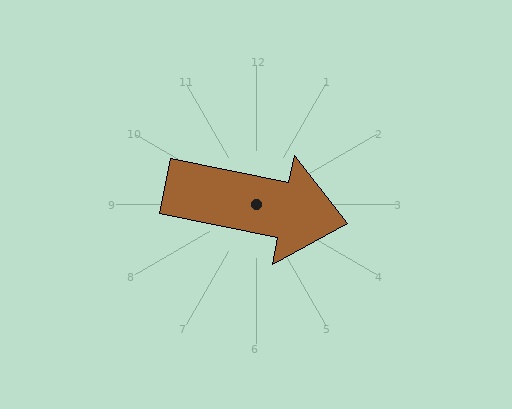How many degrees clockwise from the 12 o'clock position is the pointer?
Approximately 102 degrees.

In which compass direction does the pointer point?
East.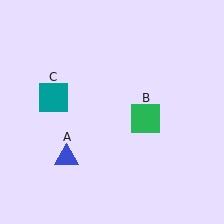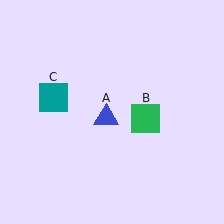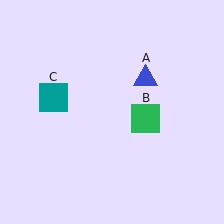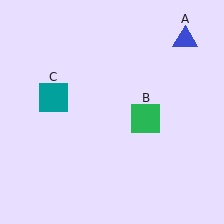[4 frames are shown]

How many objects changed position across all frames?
1 object changed position: blue triangle (object A).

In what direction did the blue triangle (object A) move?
The blue triangle (object A) moved up and to the right.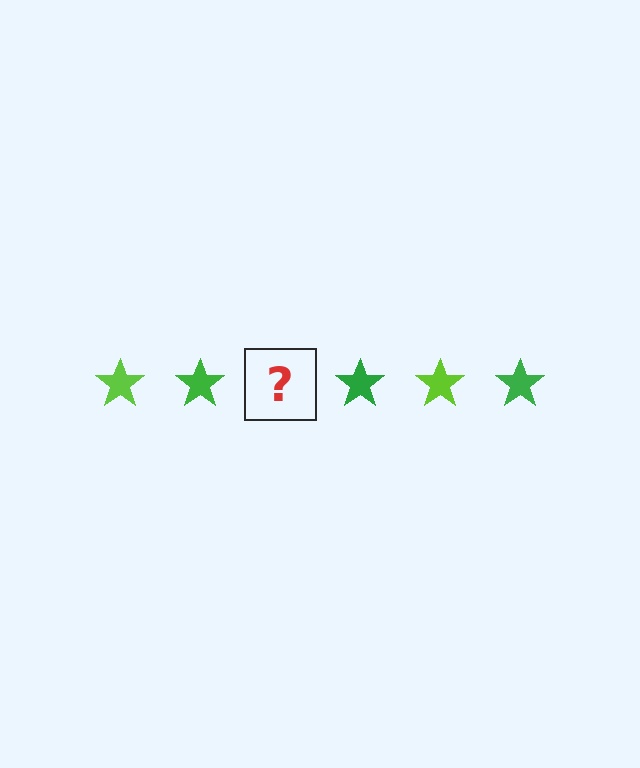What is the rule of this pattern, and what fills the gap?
The rule is that the pattern cycles through lime, green stars. The gap should be filled with a lime star.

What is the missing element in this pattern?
The missing element is a lime star.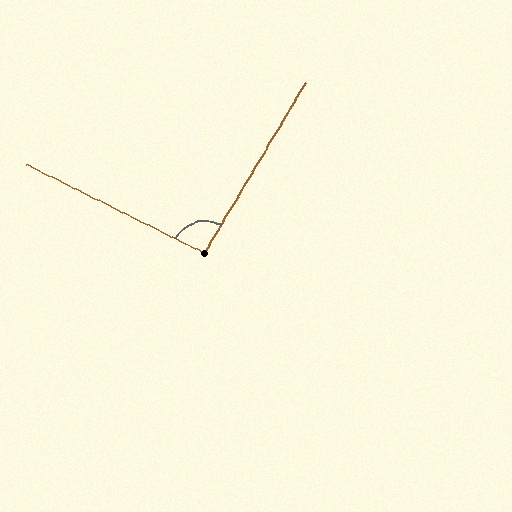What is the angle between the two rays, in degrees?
Approximately 94 degrees.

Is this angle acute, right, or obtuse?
It is approximately a right angle.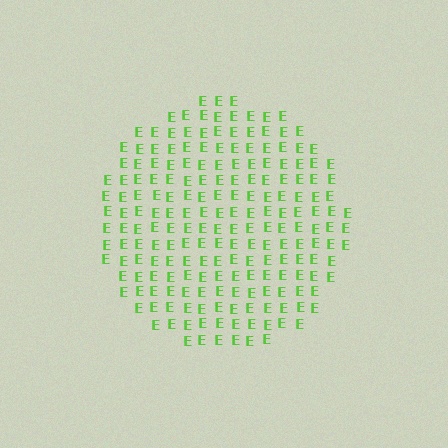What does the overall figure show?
The overall figure shows a circle.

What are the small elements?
The small elements are letter E's.